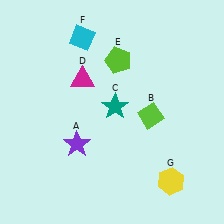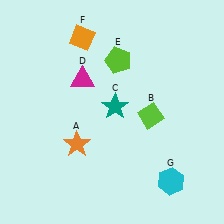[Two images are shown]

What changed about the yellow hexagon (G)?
In Image 1, G is yellow. In Image 2, it changed to cyan.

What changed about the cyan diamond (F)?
In Image 1, F is cyan. In Image 2, it changed to orange.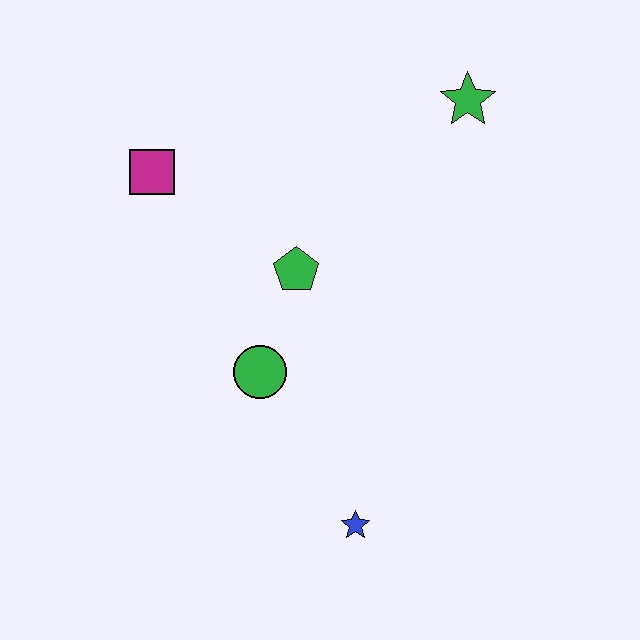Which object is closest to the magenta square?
The green pentagon is closest to the magenta square.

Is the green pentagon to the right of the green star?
No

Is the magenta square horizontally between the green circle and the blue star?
No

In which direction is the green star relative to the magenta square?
The green star is to the right of the magenta square.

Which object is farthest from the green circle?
The green star is farthest from the green circle.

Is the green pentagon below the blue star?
No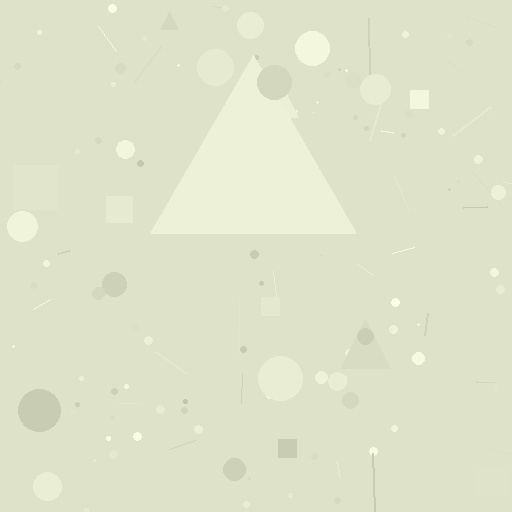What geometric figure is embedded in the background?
A triangle is embedded in the background.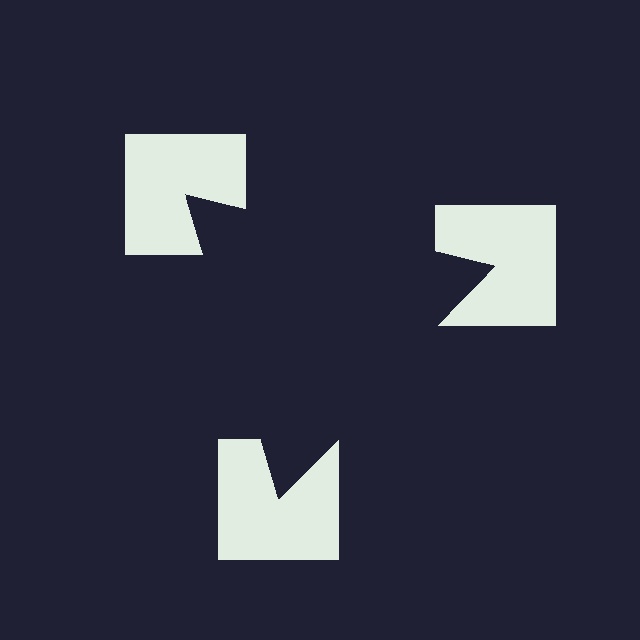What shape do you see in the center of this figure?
An illusory triangle — its edges are inferred from the aligned wedge cuts in the notched squares, not physically drawn.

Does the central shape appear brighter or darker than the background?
It typically appears slightly darker than the background, even though no actual brightness change is drawn.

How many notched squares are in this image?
There are 3 — one at each vertex of the illusory triangle.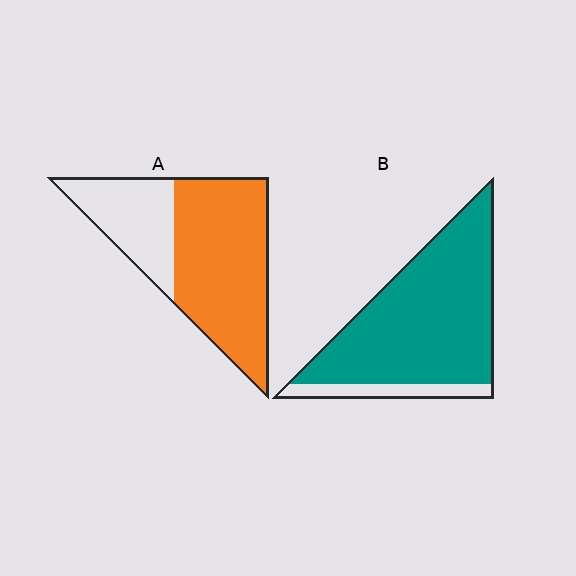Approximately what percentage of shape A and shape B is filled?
A is approximately 65% and B is approximately 85%.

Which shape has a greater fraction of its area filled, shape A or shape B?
Shape B.